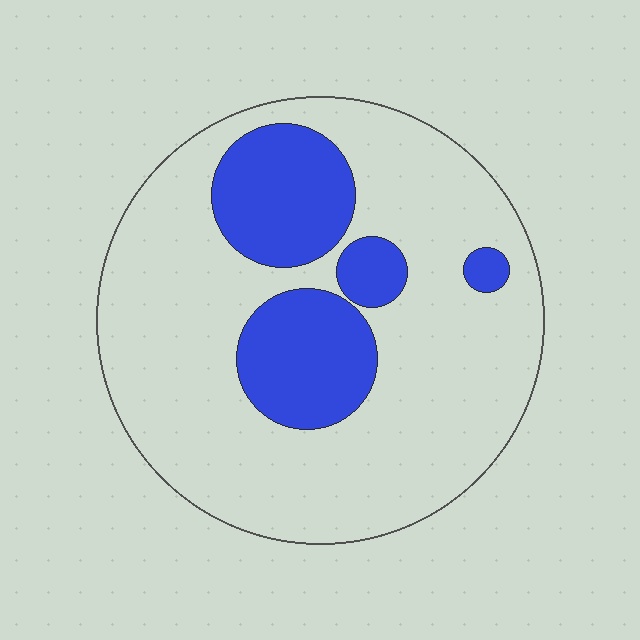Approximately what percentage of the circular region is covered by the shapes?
Approximately 25%.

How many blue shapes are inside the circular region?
4.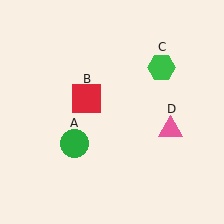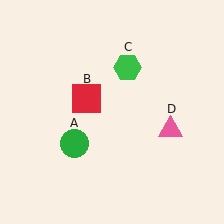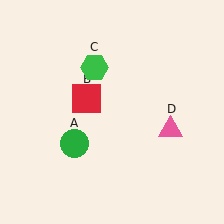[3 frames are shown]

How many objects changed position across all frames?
1 object changed position: green hexagon (object C).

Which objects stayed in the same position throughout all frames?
Green circle (object A) and red square (object B) and pink triangle (object D) remained stationary.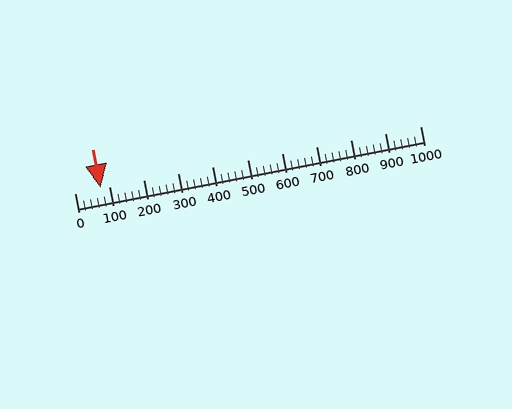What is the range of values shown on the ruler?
The ruler shows values from 0 to 1000.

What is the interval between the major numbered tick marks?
The major tick marks are spaced 100 units apart.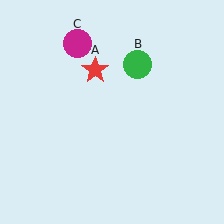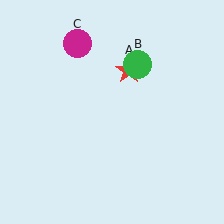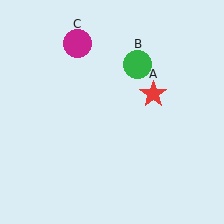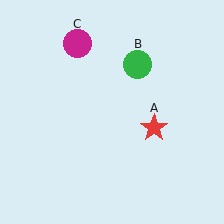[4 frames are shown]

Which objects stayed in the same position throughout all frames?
Green circle (object B) and magenta circle (object C) remained stationary.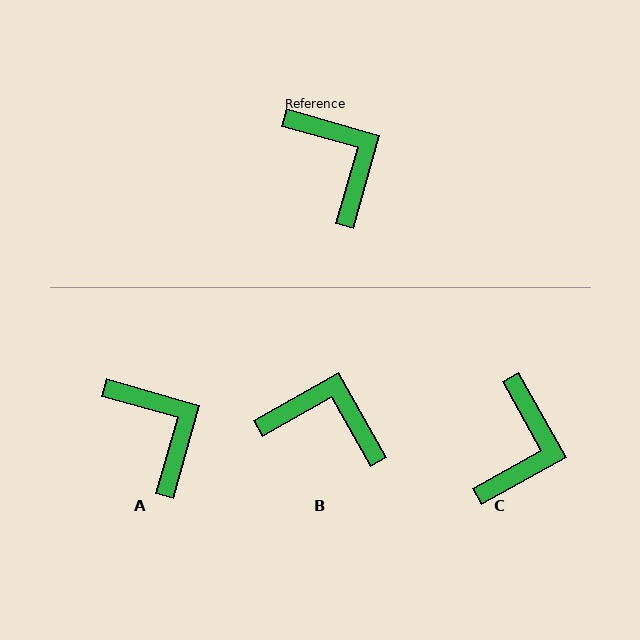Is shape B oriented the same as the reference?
No, it is off by about 45 degrees.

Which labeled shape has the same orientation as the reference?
A.